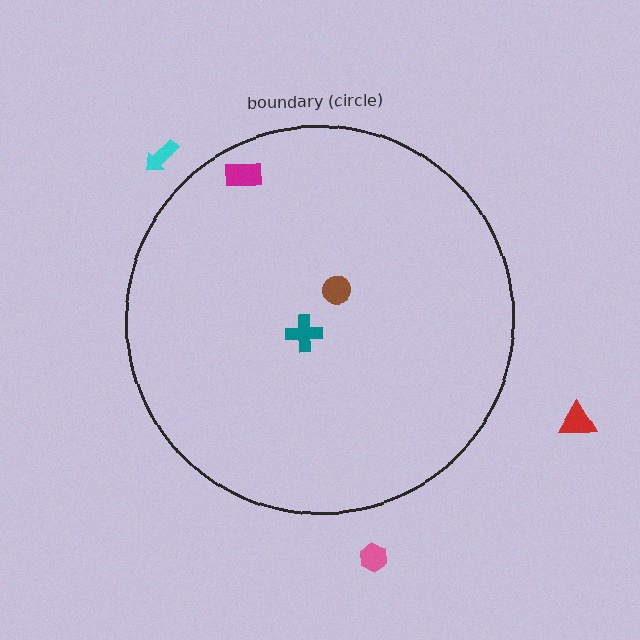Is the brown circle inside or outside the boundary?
Inside.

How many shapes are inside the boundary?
3 inside, 3 outside.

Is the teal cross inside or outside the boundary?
Inside.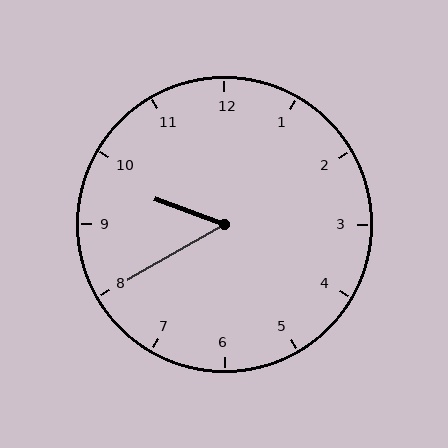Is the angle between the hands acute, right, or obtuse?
It is acute.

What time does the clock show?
9:40.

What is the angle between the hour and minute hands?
Approximately 50 degrees.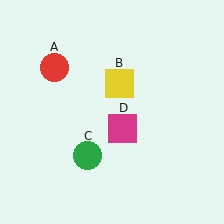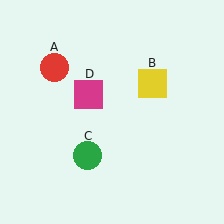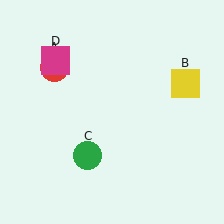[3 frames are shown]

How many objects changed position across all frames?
2 objects changed position: yellow square (object B), magenta square (object D).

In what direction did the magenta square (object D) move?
The magenta square (object D) moved up and to the left.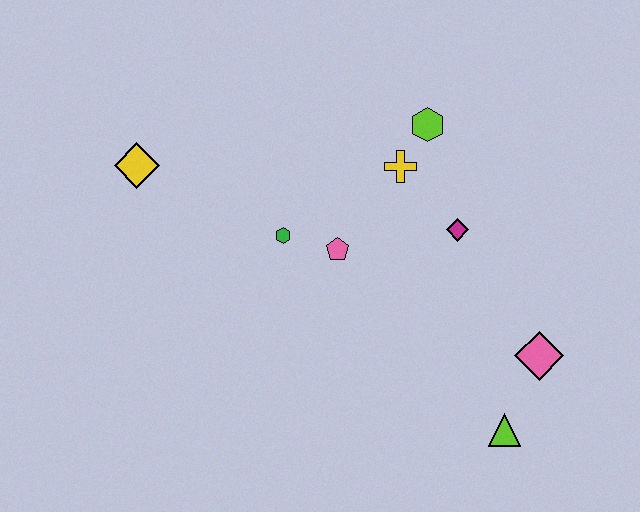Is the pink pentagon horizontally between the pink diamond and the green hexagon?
Yes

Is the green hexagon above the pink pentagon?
Yes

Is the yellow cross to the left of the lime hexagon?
Yes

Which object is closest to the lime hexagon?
The yellow cross is closest to the lime hexagon.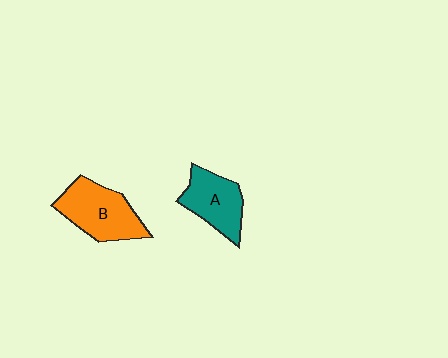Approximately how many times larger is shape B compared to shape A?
Approximately 1.2 times.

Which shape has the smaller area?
Shape A (teal).